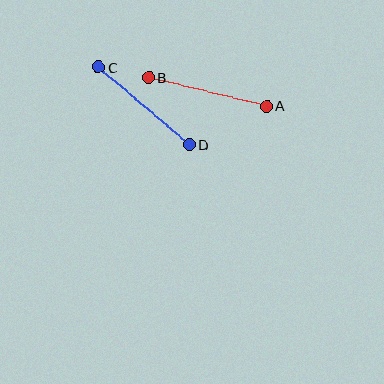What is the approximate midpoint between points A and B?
The midpoint is at approximately (208, 92) pixels.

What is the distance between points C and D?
The distance is approximately 119 pixels.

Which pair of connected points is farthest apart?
Points A and B are farthest apart.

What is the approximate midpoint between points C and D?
The midpoint is at approximately (144, 106) pixels.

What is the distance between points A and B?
The distance is approximately 122 pixels.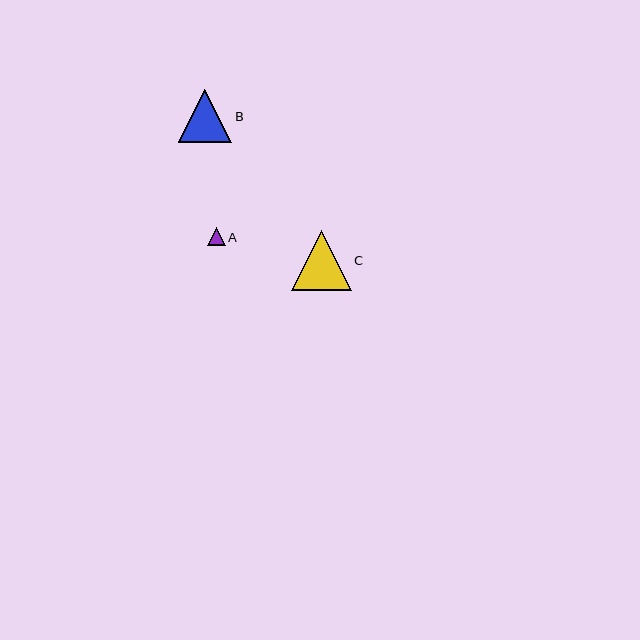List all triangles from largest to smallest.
From largest to smallest: C, B, A.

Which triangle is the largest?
Triangle C is the largest with a size of approximately 60 pixels.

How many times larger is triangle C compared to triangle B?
Triangle C is approximately 1.1 times the size of triangle B.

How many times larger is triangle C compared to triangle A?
Triangle C is approximately 3.3 times the size of triangle A.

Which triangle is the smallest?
Triangle A is the smallest with a size of approximately 18 pixels.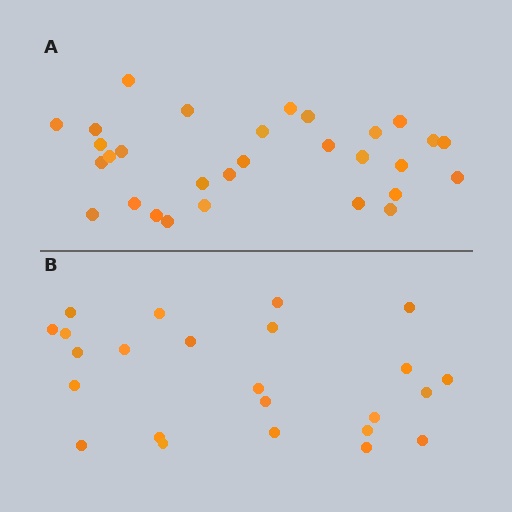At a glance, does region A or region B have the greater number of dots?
Region A (the top region) has more dots.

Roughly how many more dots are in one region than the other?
Region A has about 6 more dots than region B.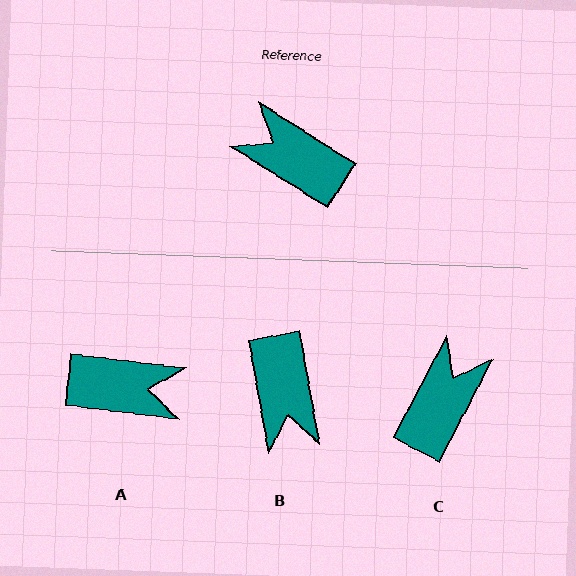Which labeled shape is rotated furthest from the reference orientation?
A, about 155 degrees away.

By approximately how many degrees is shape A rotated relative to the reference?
Approximately 155 degrees clockwise.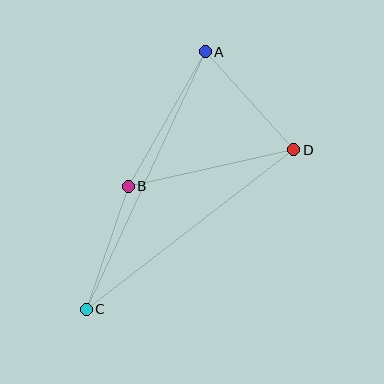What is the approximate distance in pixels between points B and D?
The distance between B and D is approximately 169 pixels.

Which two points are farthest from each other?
Points A and C are farthest from each other.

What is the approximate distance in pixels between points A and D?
The distance between A and D is approximately 132 pixels.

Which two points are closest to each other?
Points B and C are closest to each other.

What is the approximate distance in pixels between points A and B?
The distance between A and B is approximately 155 pixels.